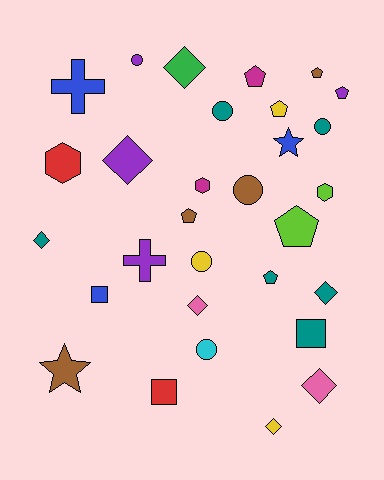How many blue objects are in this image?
There are 3 blue objects.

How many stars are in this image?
There are 2 stars.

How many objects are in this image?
There are 30 objects.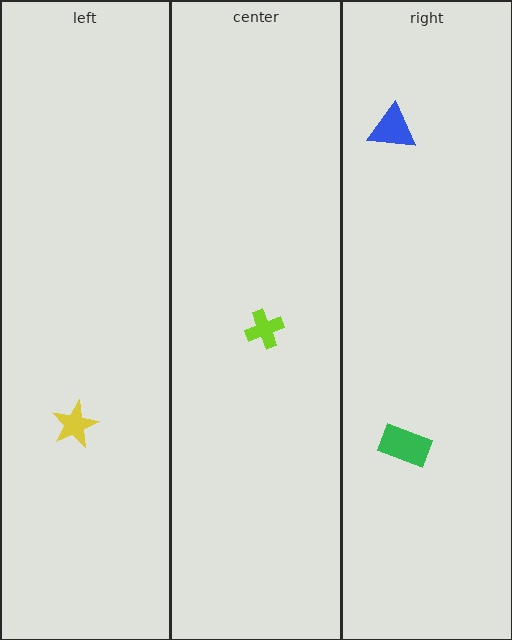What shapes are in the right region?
The blue triangle, the green rectangle.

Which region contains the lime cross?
The center region.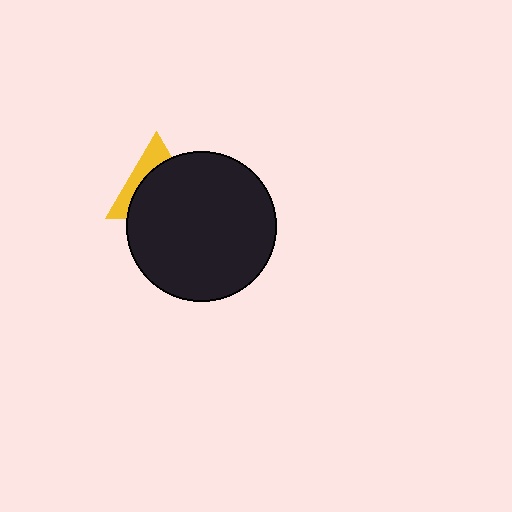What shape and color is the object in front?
The object in front is a black circle.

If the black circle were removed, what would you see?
You would see the complete yellow triangle.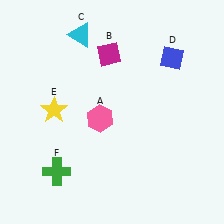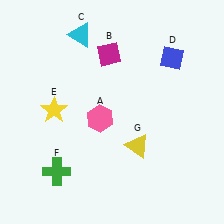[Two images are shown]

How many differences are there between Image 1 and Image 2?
There is 1 difference between the two images.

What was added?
A yellow triangle (G) was added in Image 2.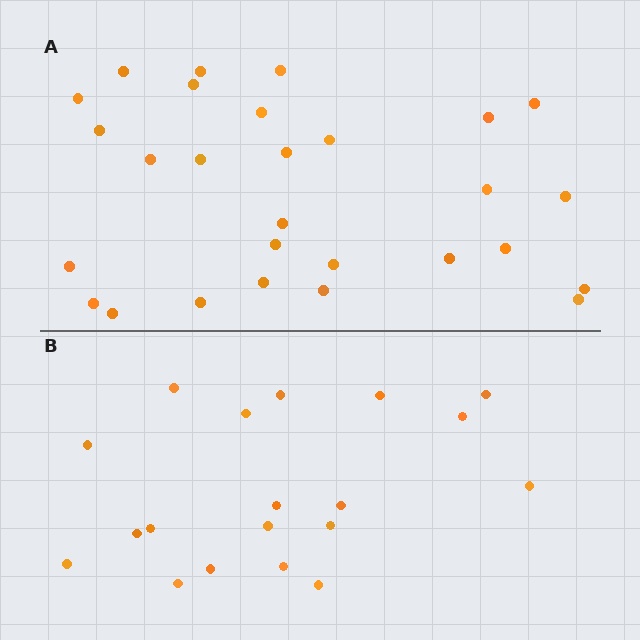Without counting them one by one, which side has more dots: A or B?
Region A (the top region) has more dots.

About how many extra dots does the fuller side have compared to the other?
Region A has roughly 8 or so more dots than region B.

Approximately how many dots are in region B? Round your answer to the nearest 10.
About 20 dots. (The exact count is 19, which rounds to 20.)